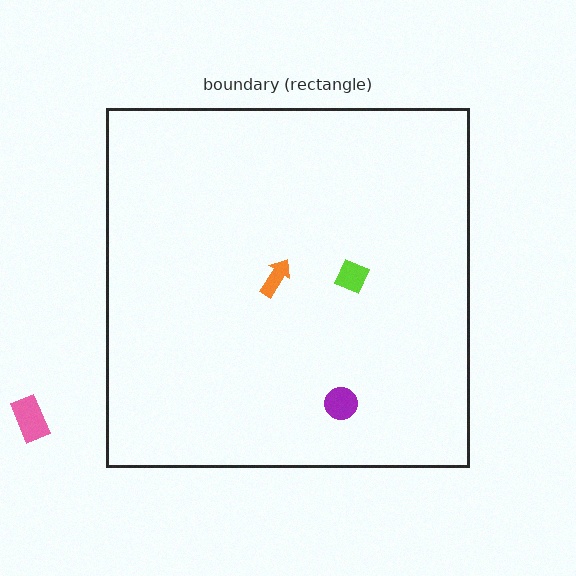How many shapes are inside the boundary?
3 inside, 1 outside.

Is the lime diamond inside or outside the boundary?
Inside.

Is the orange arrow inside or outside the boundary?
Inside.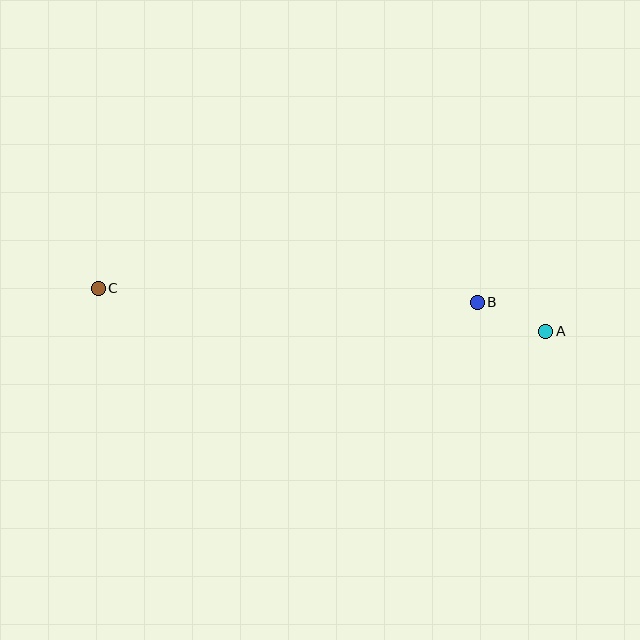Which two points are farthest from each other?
Points A and C are farthest from each other.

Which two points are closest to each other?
Points A and B are closest to each other.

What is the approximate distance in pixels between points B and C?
The distance between B and C is approximately 379 pixels.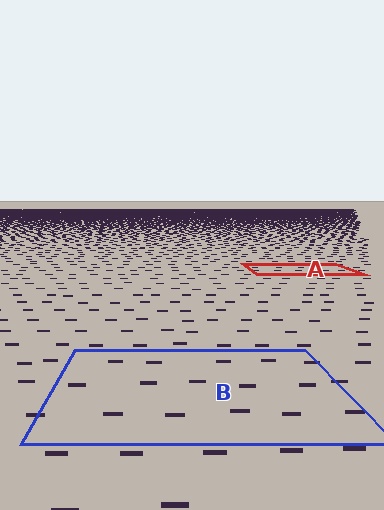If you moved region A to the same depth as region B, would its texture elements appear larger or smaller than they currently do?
They would appear larger. At a closer depth, the same texture elements are projected at a bigger on-screen size.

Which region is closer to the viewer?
Region B is closer. The texture elements there are larger and more spread out.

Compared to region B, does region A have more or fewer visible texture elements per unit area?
Region A has more texture elements per unit area — they are packed more densely because it is farther away.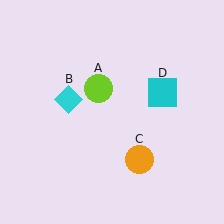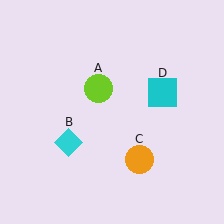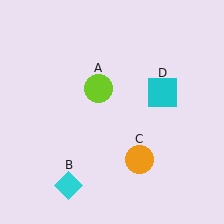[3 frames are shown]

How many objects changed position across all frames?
1 object changed position: cyan diamond (object B).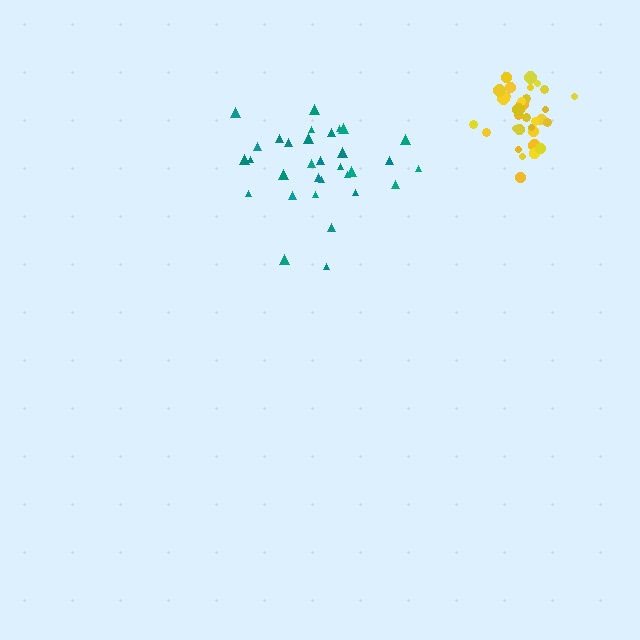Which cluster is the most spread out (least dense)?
Teal.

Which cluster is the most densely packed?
Yellow.